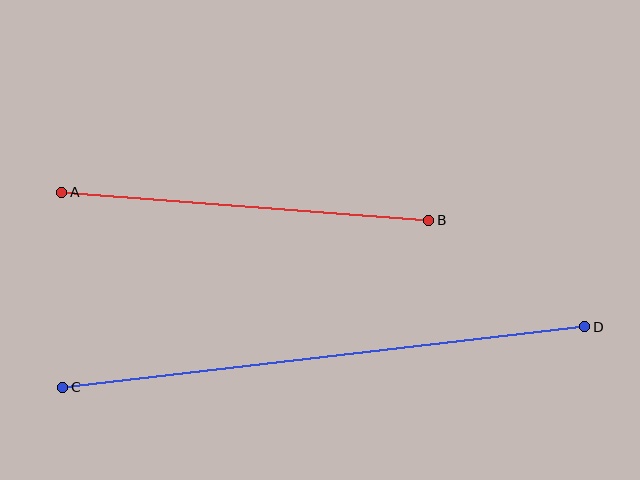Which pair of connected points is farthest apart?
Points C and D are farthest apart.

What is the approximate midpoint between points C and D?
The midpoint is at approximately (324, 357) pixels.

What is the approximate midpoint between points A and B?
The midpoint is at approximately (245, 206) pixels.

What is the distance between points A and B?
The distance is approximately 368 pixels.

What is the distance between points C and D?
The distance is approximately 526 pixels.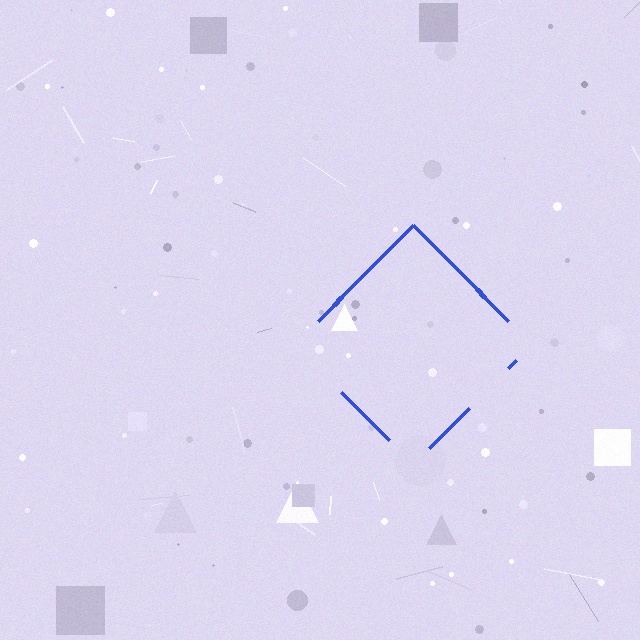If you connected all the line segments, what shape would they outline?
They would outline a diamond.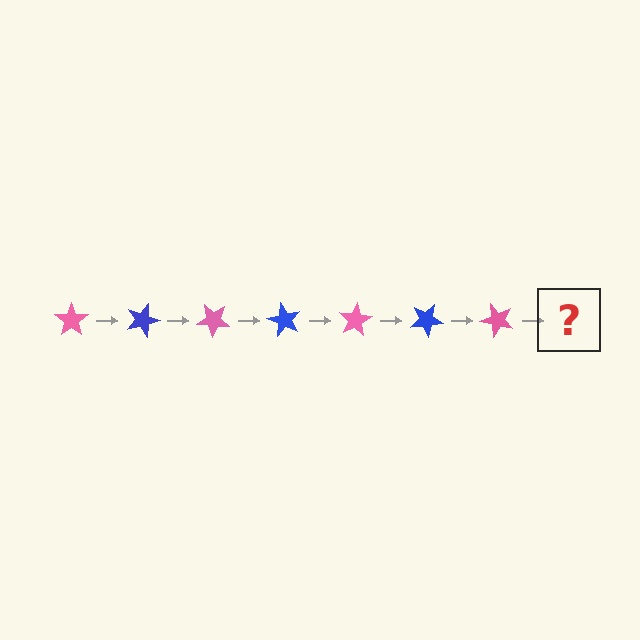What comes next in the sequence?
The next element should be a blue star, rotated 140 degrees from the start.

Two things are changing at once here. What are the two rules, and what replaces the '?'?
The two rules are that it rotates 20 degrees each step and the color cycles through pink and blue. The '?' should be a blue star, rotated 140 degrees from the start.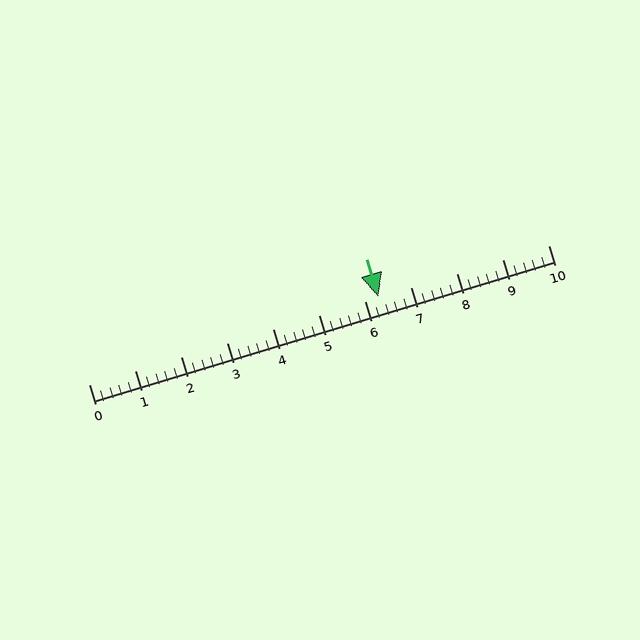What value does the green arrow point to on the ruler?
The green arrow points to approximately 6.3.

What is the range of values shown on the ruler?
The ruler shows values from 0 to 10.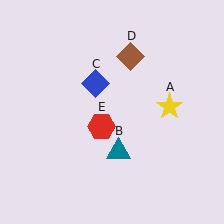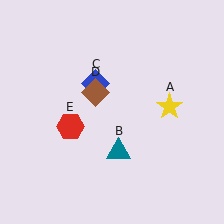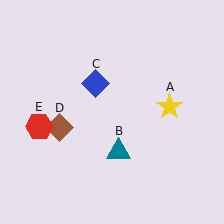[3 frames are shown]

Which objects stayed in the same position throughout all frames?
Yellow star (object A) and teal triangle (object B) and blue diamond (object C) remained stationary.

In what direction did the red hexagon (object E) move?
The red hexagon (object E) moved left.